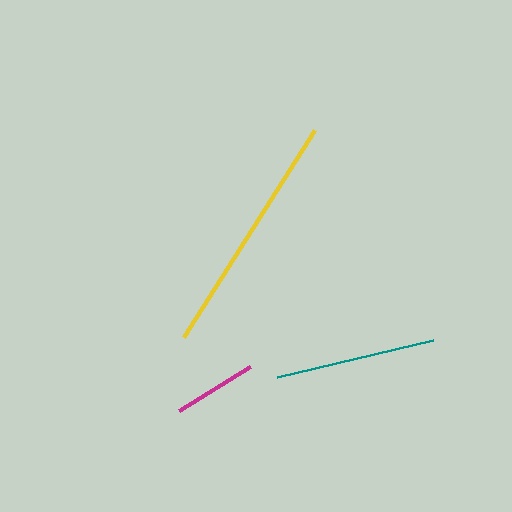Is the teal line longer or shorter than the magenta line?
The teal line is longer than the magenta line.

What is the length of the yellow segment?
The yellow segment is approximately 245 pixels long.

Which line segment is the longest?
The yellow line is the longest at approximately 245 pixels.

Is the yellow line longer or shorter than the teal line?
The yellow line is longer than the teal line.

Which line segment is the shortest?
The magenta line is the shortest at approximately 84 pixels.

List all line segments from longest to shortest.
From longest to shortest: yellow, teal, magenta.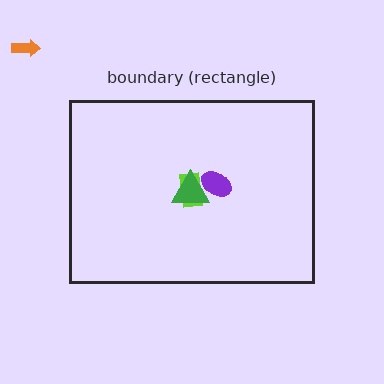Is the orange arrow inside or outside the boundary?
Outside.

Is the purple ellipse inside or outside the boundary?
Inside.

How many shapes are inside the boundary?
3 inside, 1 outside.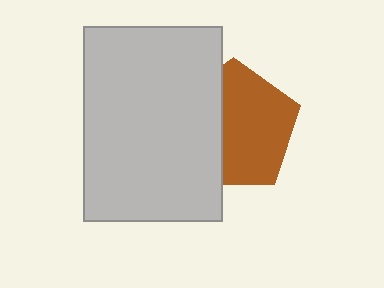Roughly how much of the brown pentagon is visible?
About half of it is visible (roughly 60%).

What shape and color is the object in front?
The object in front is a light gray rectangle.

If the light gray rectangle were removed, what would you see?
You would see the complete brown pentagon.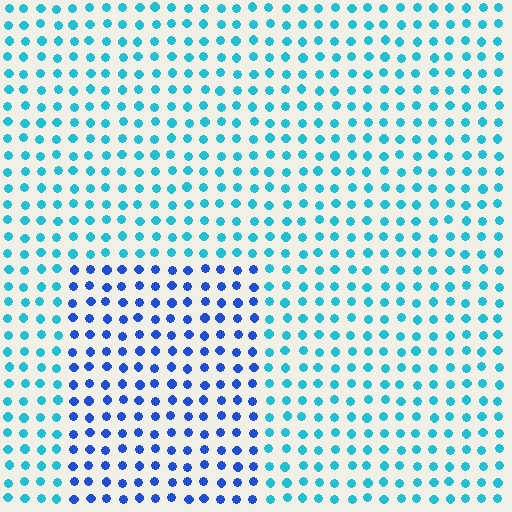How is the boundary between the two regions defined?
The boundary is defined purely by a slight shift in hue (about 39 degrees). Spacing, size, and orientation are identical on both sides.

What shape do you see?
I see a rectangle.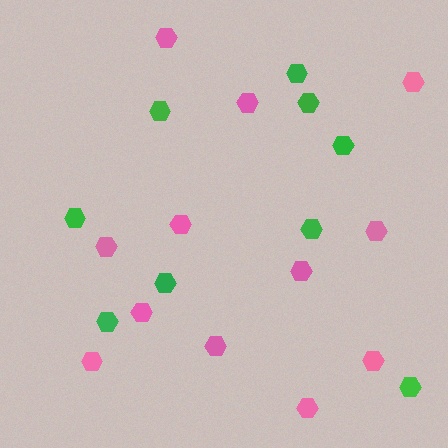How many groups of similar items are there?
There are 2 groups: one group of pink hexagons (12) and one group of green hexagons (9).